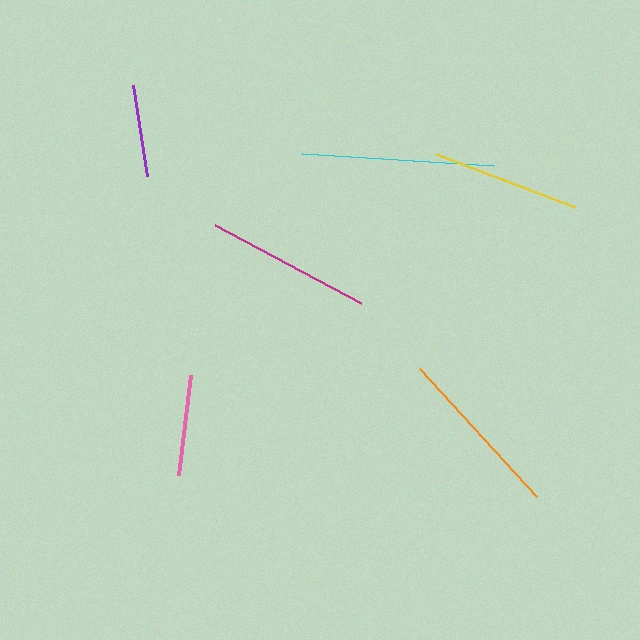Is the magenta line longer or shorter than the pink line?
The magenta line is longer than the pink line.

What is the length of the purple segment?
The purple segment is approximately 92 pixels long.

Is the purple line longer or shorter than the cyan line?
The cyan line is longer than the purple line.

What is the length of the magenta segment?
The magenta segment is approximately 165 pixels long.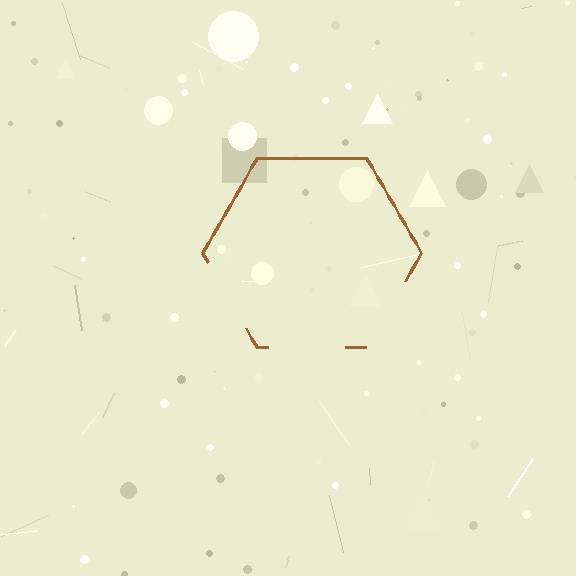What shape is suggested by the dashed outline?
The dashed outline suggests a hexagon.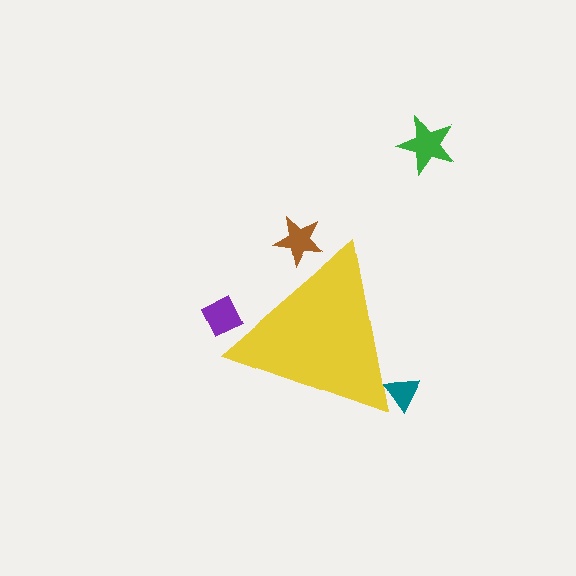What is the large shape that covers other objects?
A yellow triangle.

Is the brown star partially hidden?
Yes, the brown star is partially hidden behind the yellow triangle.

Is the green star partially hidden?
No, the green star is fully visible.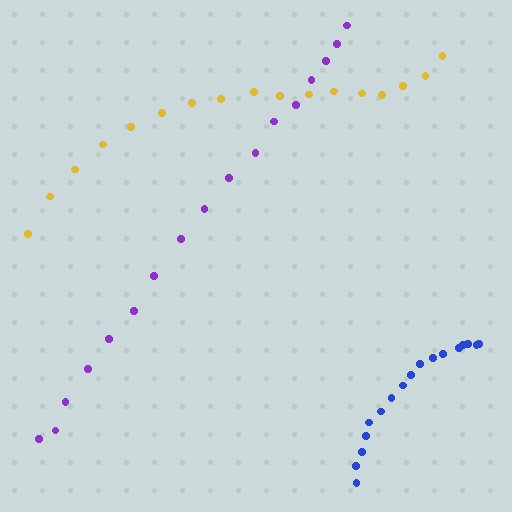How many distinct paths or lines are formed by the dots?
There are 3 distinct paths.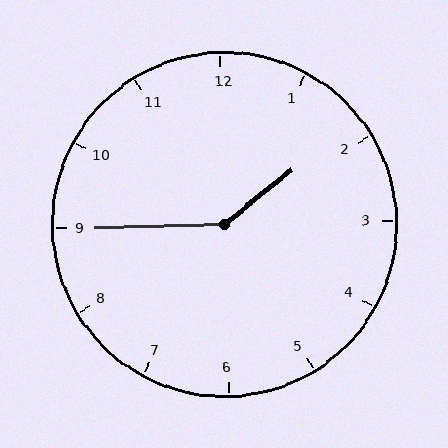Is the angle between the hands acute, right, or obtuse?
It is obtuse.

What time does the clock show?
1:45.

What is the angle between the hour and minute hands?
Approximately 142 degrees.